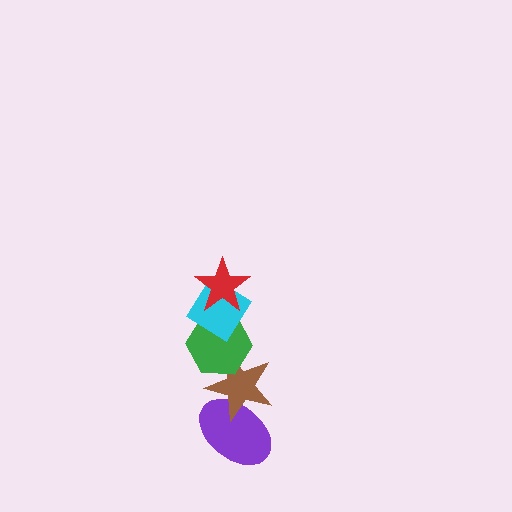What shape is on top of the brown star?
The green hexagon is on top of the brown star.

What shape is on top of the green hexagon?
The cyan diamond is on top of the green hexagon.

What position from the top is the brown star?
The brown star is 4th from the top.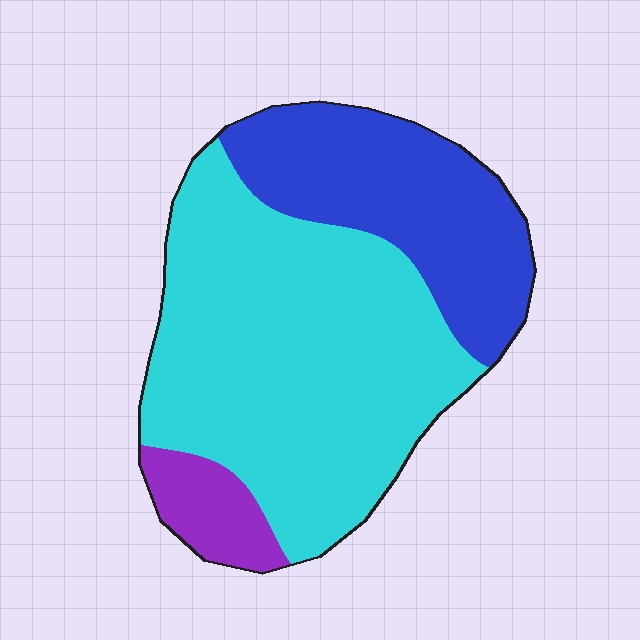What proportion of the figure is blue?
Blue takes up between a sixth and a third of the figure.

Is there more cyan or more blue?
Cyan.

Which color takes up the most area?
Cyan, at roughly 60%.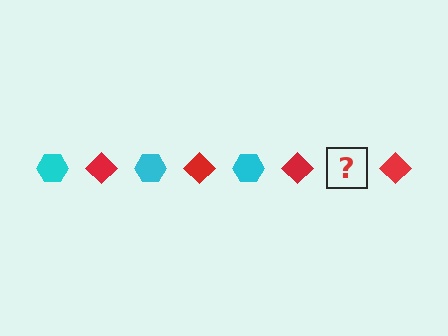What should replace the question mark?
The question mark should be replaced with a cyan hexagon.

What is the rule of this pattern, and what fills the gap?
The rule is that the pattern alternates between cyan hexagon and red diamond. The gap should be filled with a cyan hexagon.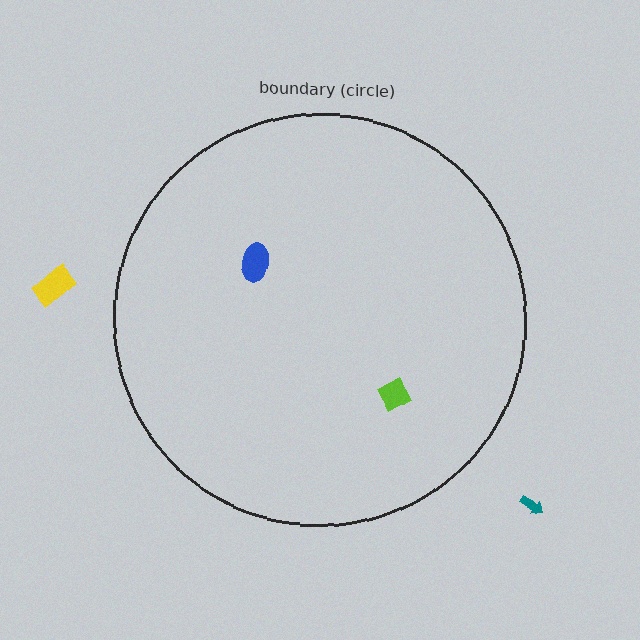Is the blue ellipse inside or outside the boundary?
Inside.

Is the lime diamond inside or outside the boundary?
Inside.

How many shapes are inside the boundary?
2 inside, 2 outside.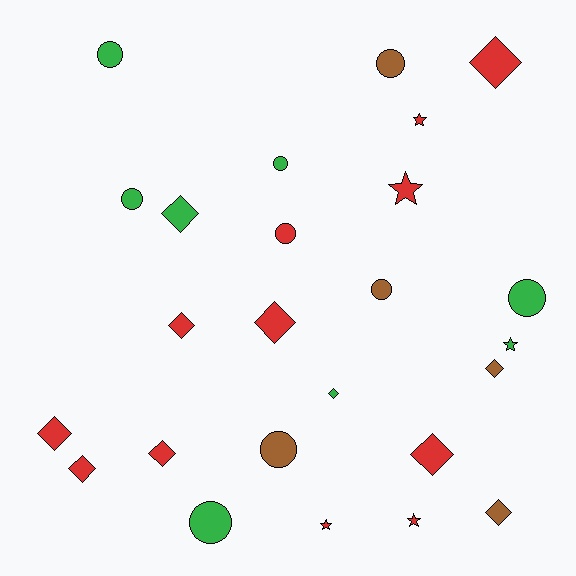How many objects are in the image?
There are 25 objects.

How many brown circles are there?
There are 3 brown circles.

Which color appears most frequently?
Red, with 12 objects.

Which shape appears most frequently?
Diamond, with 11 objects.